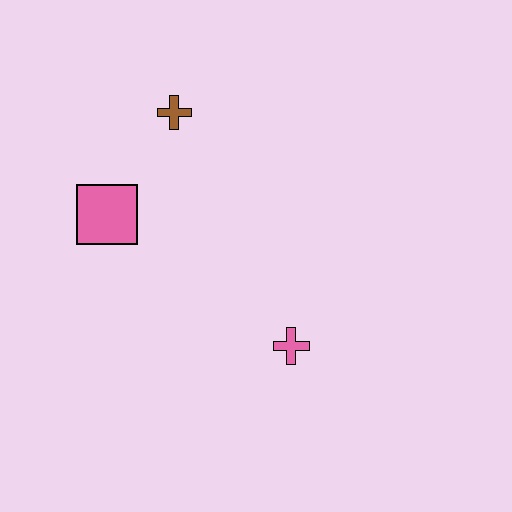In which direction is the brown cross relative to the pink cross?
The brown cross is above the pink cross.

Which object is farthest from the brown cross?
The pink cross is farthest from the brown cross.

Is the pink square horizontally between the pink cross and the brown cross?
No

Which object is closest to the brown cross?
The pink square is closest to the brown cross.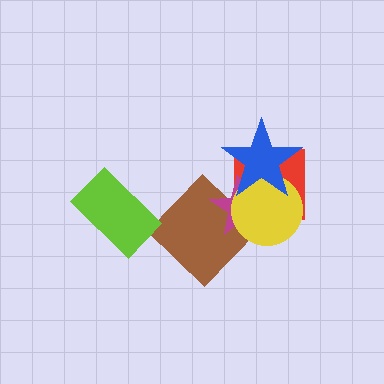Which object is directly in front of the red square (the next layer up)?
The magenta star is directly in front of the red square.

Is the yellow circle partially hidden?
Yes, it is partially covered by another shape.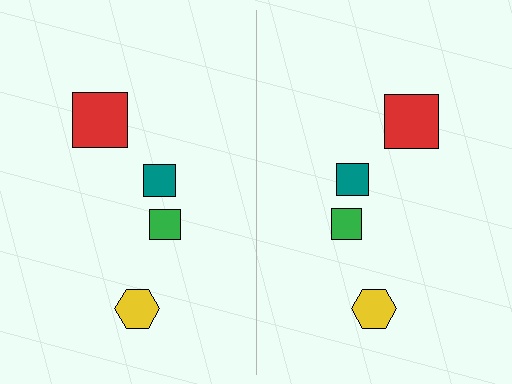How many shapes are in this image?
There are 8 shapes in this image.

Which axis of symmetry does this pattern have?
The pattern has a vertical axis of symmetry running through the center of the image.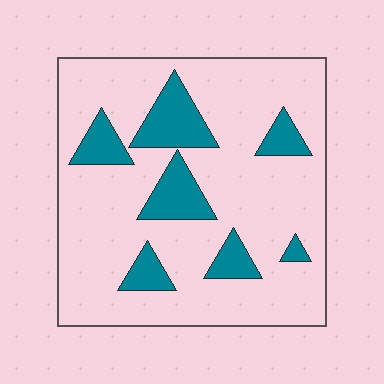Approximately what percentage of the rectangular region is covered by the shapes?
Approximately 20%.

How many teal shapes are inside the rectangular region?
7.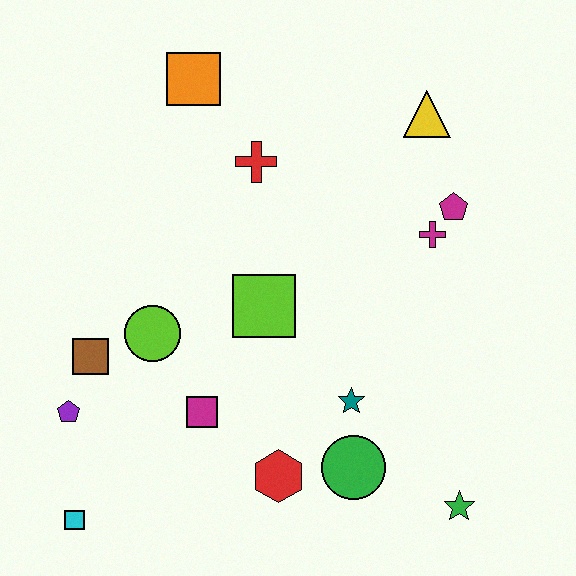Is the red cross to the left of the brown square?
No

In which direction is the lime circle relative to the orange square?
The lime circle is below the orange square.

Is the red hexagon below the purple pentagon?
Yes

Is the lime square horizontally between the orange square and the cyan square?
No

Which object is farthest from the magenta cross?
The cyan square is farthest from the magenta cross.